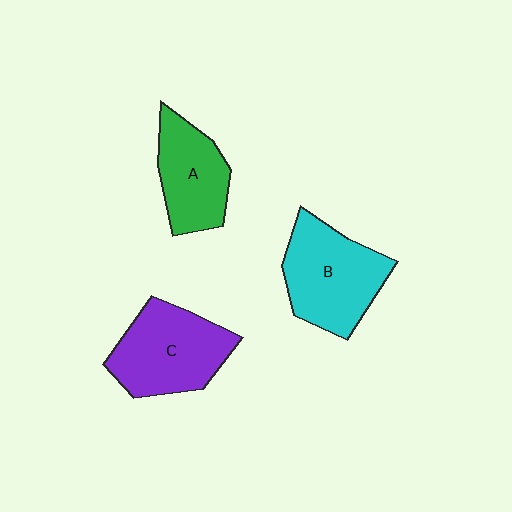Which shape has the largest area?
Shape B (cyan).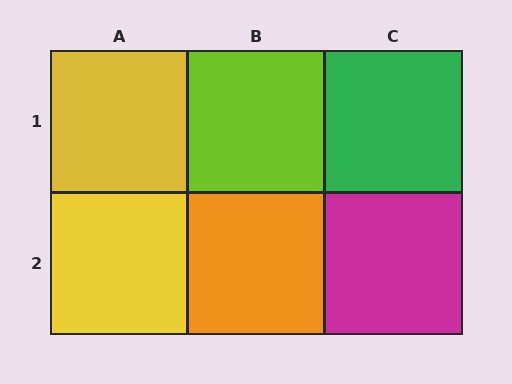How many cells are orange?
1 cell is orange.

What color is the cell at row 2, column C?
Magenta.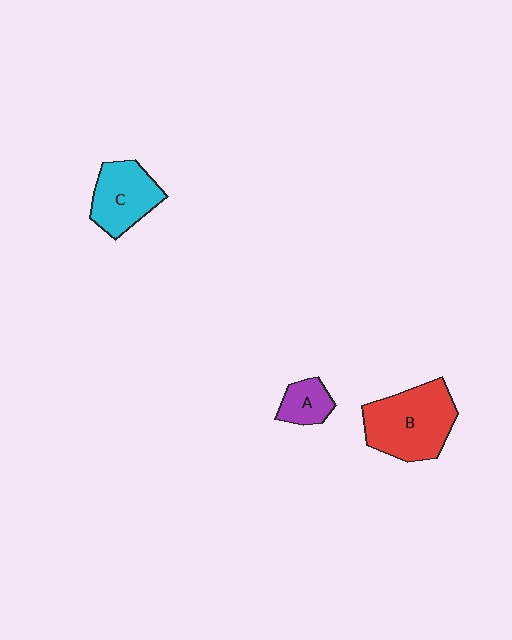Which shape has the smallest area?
Shape A (purple).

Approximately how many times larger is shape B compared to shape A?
Approximately 2.8 times.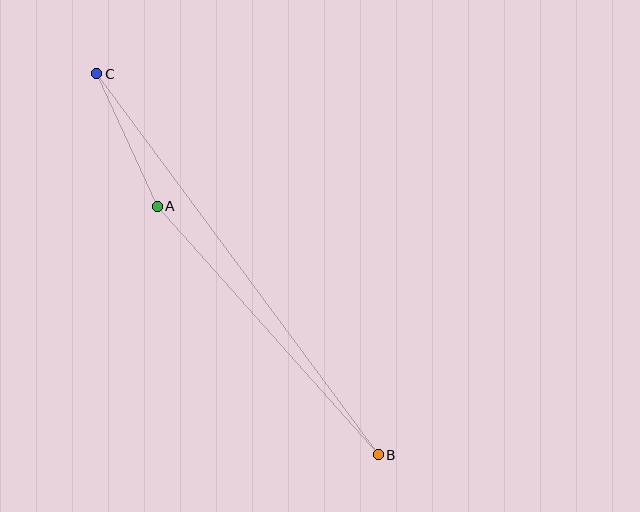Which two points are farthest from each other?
Points B and C are farthest from each other.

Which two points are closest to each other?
Points A and C are closest to each other.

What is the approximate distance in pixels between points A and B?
The distance between A and B is approximately 333 pixels.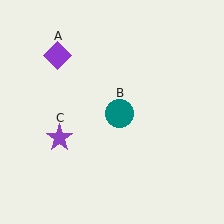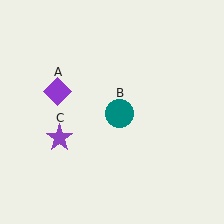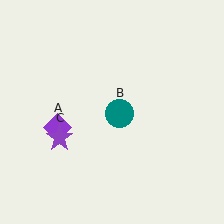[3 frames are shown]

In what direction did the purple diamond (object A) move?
The purple diamond (object A) moved down.